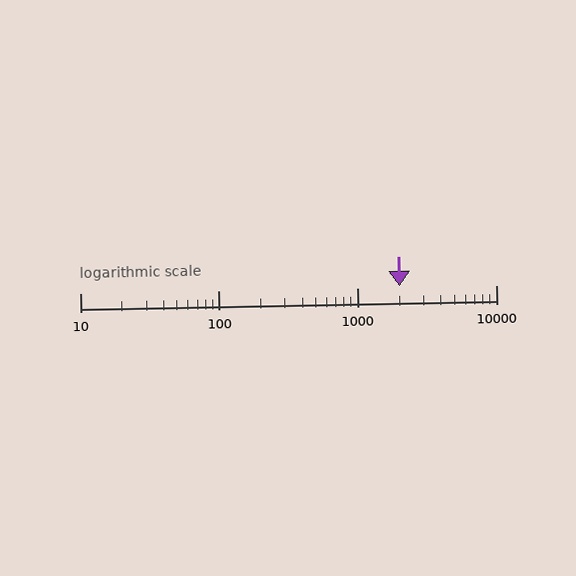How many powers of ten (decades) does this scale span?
The scale spans 3 decades, from 10 to 10000.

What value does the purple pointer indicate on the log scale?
The pointer indicates approximately 2000.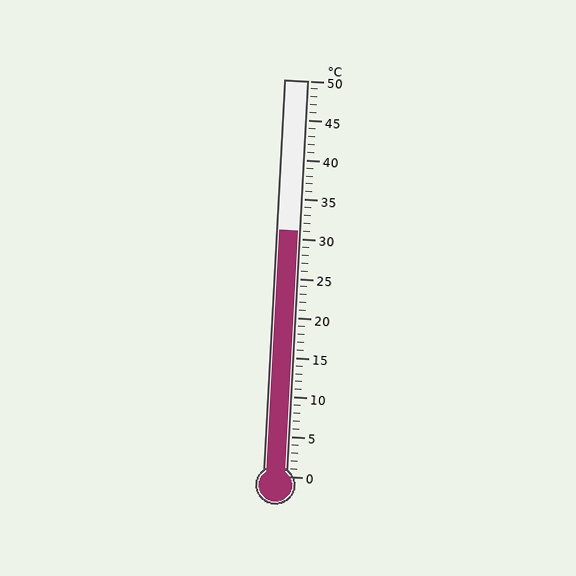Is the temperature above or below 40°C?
The temperature is below 40°C.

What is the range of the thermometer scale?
The thermometer scale ranges from 0°C to 50°C.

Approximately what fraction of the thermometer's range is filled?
The thermometer is filled to approximately 60% of its range.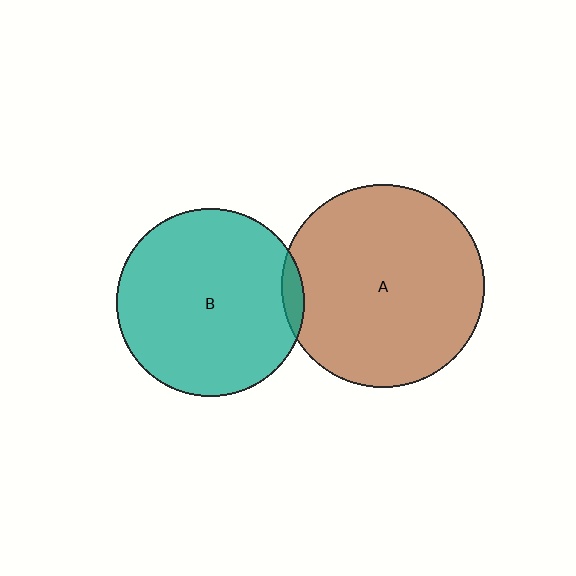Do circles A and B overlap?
Yes.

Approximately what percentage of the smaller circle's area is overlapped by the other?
Approximately 5%.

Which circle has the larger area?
Circle A (brown).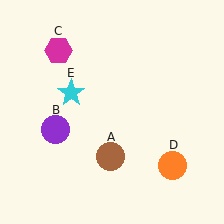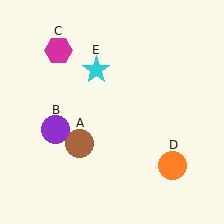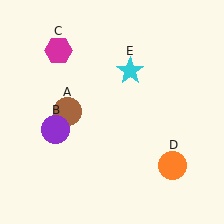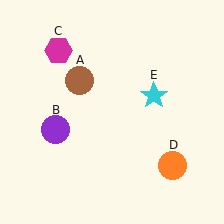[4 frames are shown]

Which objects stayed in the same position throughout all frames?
Purple circle (object B) and magenta hexagon (object C) and orange circle (object D) remained stationary.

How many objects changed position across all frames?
2 objects changed position: brown circle (object A), cyan star (object E).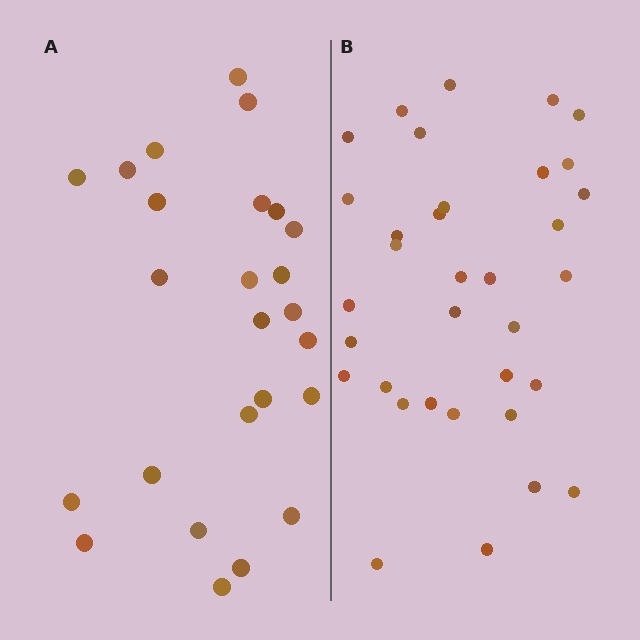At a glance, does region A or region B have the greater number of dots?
Region B (the right region) has more dots.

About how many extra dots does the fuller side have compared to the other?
Region B has roughly 8 or so more dots than region A.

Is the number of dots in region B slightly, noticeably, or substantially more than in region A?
Region B has noticeably more, but not dramatically so. The ratio is roughly 1.4 to 1.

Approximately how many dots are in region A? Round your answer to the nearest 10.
About 20 dots. (The exact count is 25, which rounds to 20.)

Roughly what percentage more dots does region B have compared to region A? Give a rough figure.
About 35% more.